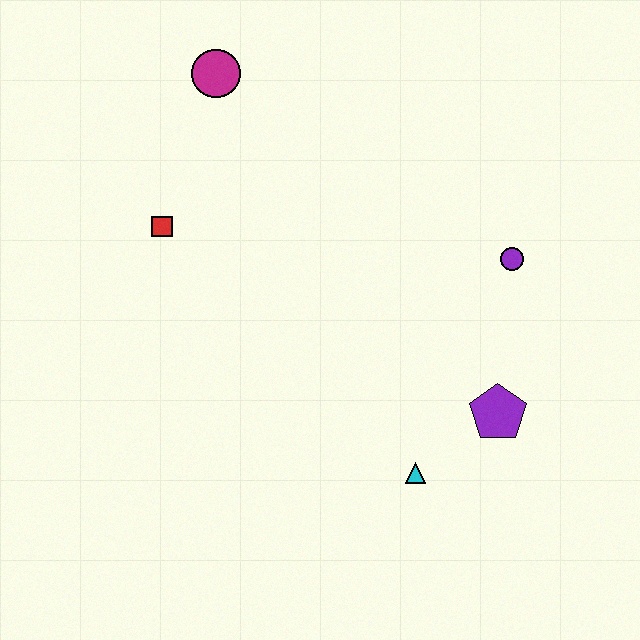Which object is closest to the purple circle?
The purple pentagon is closest to the purple circle.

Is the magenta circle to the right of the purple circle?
No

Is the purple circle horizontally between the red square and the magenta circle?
No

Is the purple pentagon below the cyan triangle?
No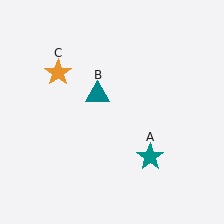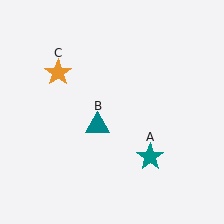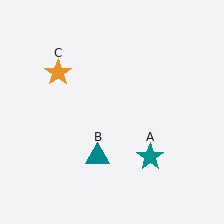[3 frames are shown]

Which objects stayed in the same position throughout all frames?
Teal star (object A) and orange star (object C) remained stationary.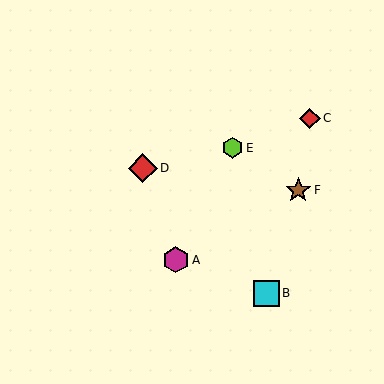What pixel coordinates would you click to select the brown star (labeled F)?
Click at (298, 190) to select the brown star F.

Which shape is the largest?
The red diamond (labeled D) is the largest.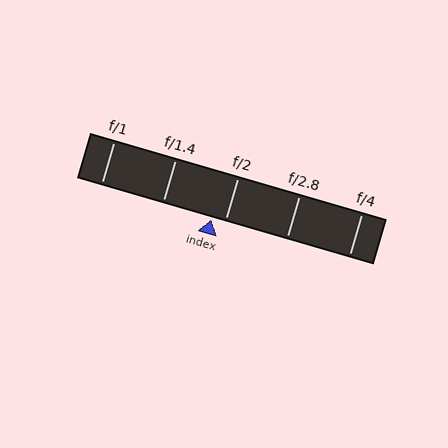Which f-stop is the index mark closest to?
The index mark is closest to f/2.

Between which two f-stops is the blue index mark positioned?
The index mark is between f/1.4 and f/2.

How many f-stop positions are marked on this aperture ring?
There are 5 f-stop positions marked.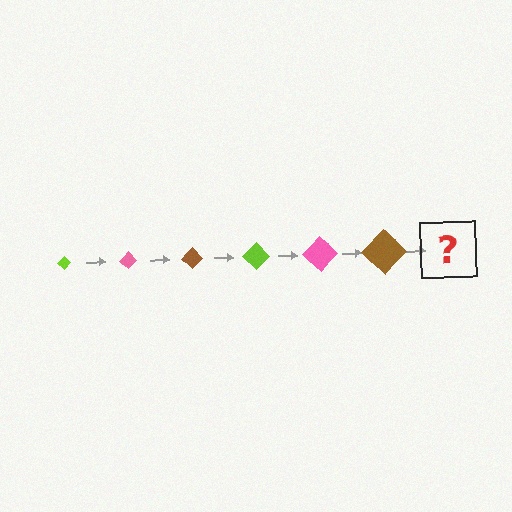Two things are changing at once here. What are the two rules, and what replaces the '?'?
The two rules are that the diamond grows larger each step and the color cycles through lime, pink, and brown. The '?' should be a lime diamond, larger than the previous one.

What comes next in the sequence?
The next element should be a lime diamond, larger than the previous one.